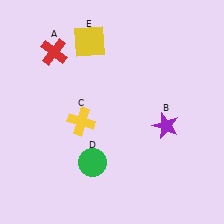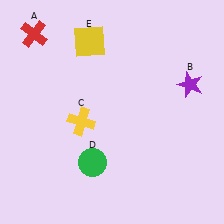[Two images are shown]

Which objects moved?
The objects that moved are: the red cross (A), the purple star (B).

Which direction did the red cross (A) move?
The red cross (A) moved left.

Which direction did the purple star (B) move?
The purple star (B) moved up.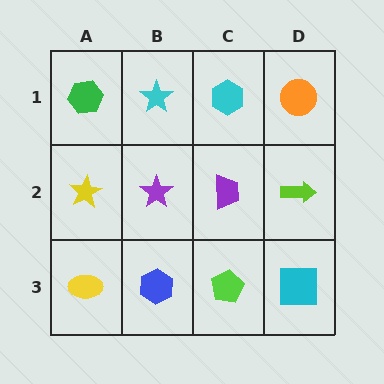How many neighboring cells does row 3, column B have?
3.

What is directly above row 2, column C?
A cyan hexagon.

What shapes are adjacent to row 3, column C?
A purple trapezoid (row 2, column C), a blue hexagon (row 3, column B), a cyan square (row 3, column D).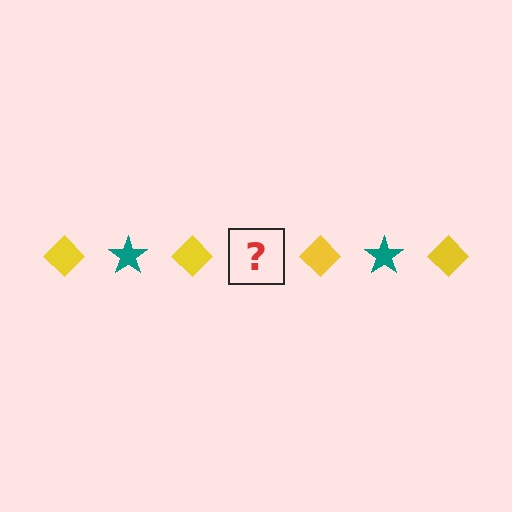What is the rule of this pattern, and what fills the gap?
The rule is that the pattern alternates between yellow diamond and teal star. The gap should be filled with a teal star.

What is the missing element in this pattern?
The missing element is a teal star.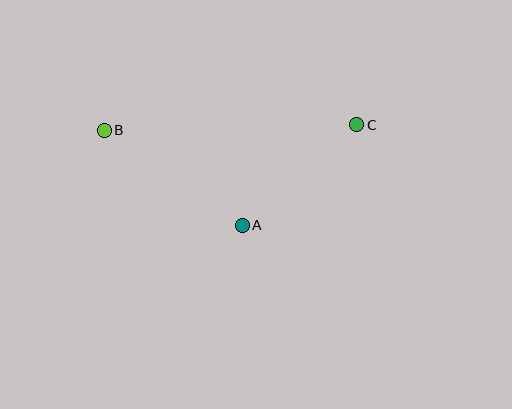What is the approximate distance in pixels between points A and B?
The distance between A and B is approximately 168 pixels.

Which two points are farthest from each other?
Points B and C are farthest from each other.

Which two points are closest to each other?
Points A and C are closest to each other.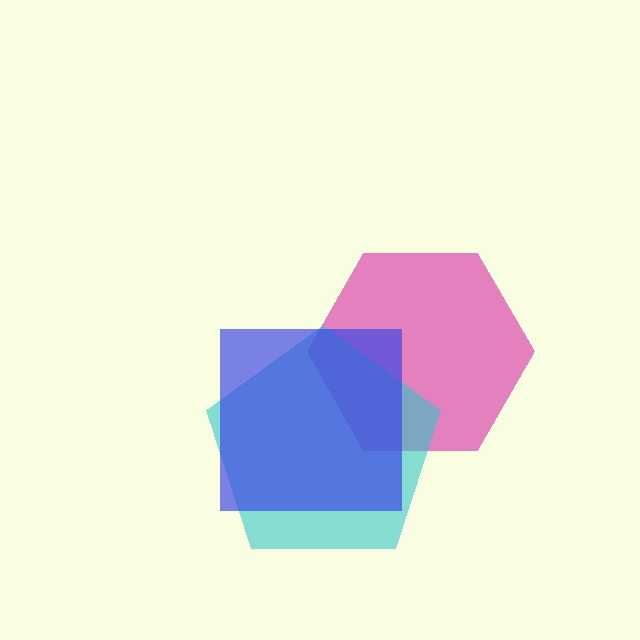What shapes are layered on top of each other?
The layered shapes are: a magenta hexagon, a cyan pentagon, a blue square.